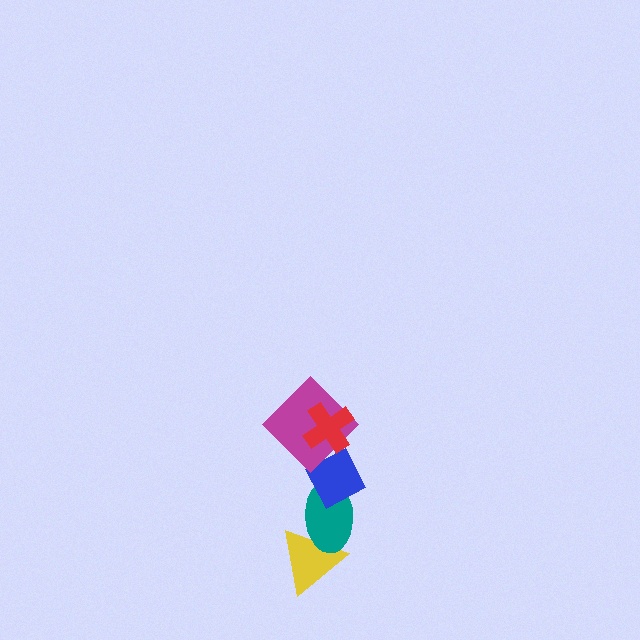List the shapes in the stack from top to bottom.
From top to bottom: the red cross, the magenta diamond, the blue diamond, the teal ellipse, the yellow triangle.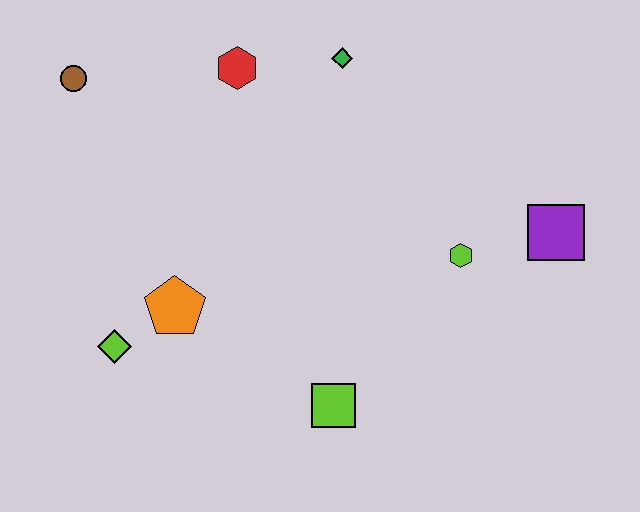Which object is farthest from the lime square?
The brown circle is farthest from the lime square.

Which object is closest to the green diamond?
The red hexagon is closest to the green diamond.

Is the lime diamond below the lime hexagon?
Yes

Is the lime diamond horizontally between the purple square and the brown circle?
Yes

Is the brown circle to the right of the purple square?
No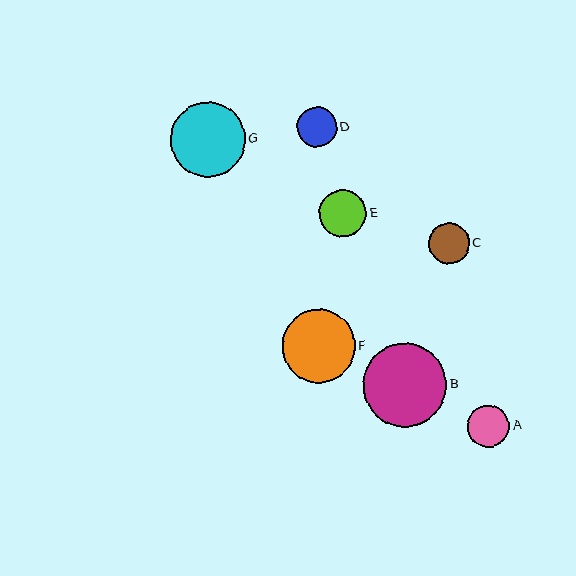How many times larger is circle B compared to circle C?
Circle B is approximately 2.0 times the size of circle C.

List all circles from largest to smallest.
From largest to smallest: B, G, F, E, A, C, D.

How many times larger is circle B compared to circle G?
Circle B is approximately 1.1 times the size of circle G.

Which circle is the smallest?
Circle D is the smallest with a size of approximately 40 pixels.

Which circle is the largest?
Circle B is the largest with a size of approximately 83 pixels.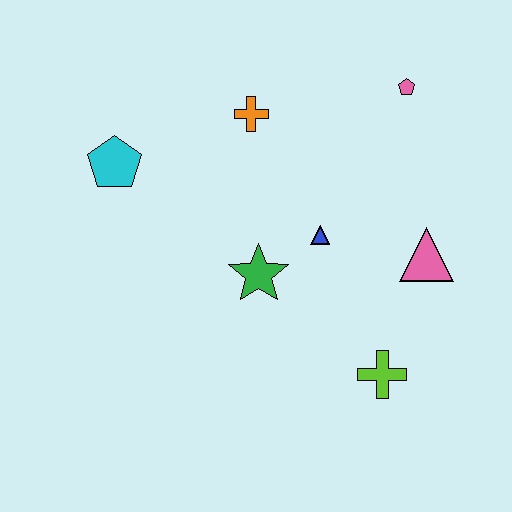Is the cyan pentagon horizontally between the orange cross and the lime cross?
No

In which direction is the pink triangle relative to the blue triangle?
The pink triangle is to the right of the blue triangle.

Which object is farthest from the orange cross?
The lime cross is farthest from the orange cross.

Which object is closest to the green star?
The blue triangle is closest to the green star.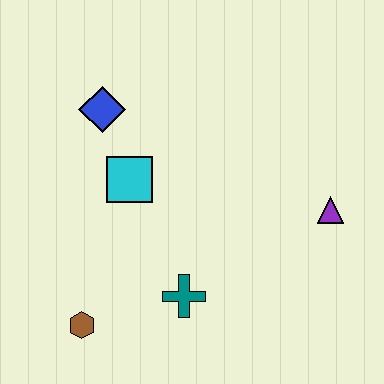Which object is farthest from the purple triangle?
The brown hexagon is farthest from the purple triangle.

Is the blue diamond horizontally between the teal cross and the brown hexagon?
Yes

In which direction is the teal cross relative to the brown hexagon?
The teal cross is to the right of the brown hexagon.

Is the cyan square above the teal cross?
Yes